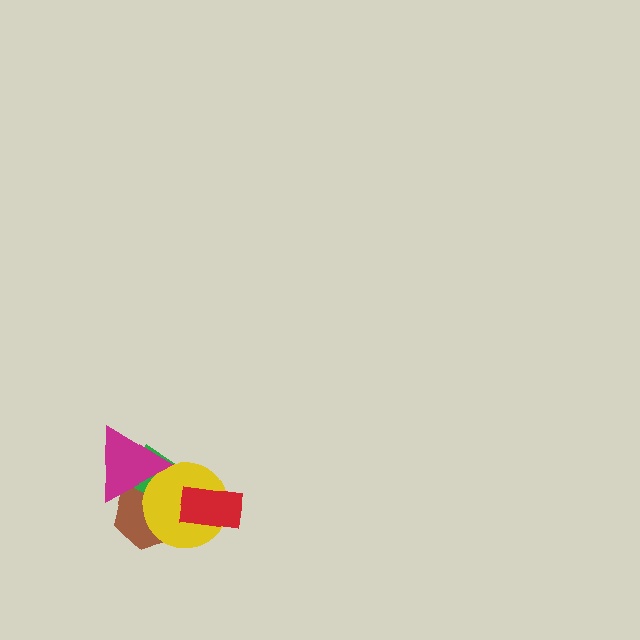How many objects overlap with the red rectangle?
2 objects overlap with the red rectangle.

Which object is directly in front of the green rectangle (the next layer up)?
The yellow circle is directly in front of the green rectangle.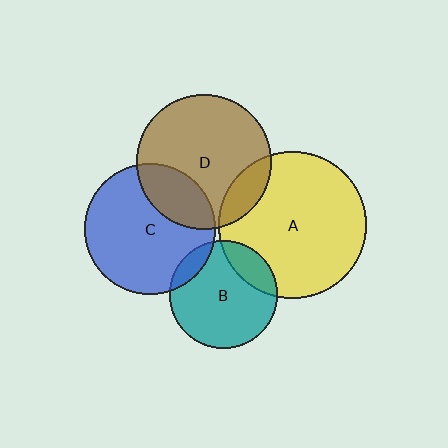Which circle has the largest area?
Circle A (yellow).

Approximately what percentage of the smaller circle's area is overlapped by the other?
Approximately 10%.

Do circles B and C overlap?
Yes.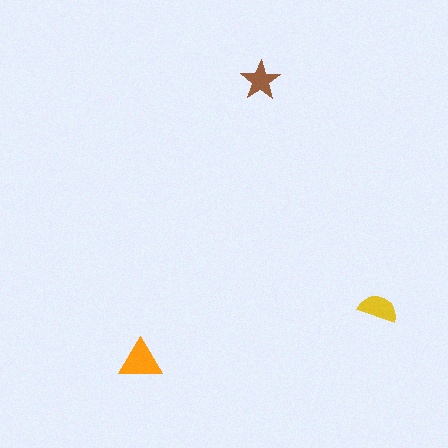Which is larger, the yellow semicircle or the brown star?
The yellow semicircle.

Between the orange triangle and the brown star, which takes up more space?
The orange triangle.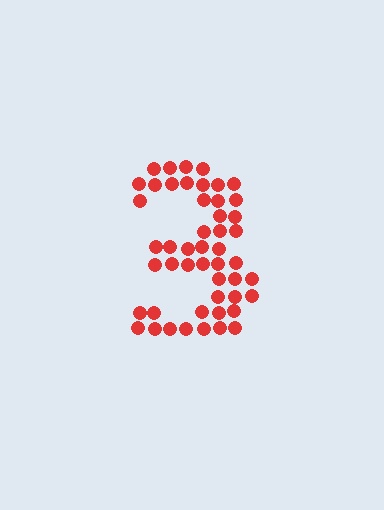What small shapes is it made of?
It is made of small circles.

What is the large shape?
The large shape is the digit 3.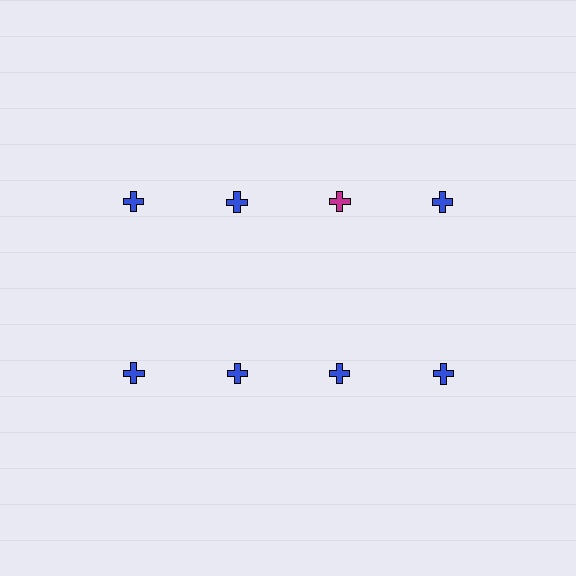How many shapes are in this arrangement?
There are 8 shapes arranged in a grid pattern.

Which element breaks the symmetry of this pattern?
The magenta cross in the top row, center column breaks the symmetry. All other shapes are blue crosses.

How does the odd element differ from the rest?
It has a different color: magenta instead of blue.